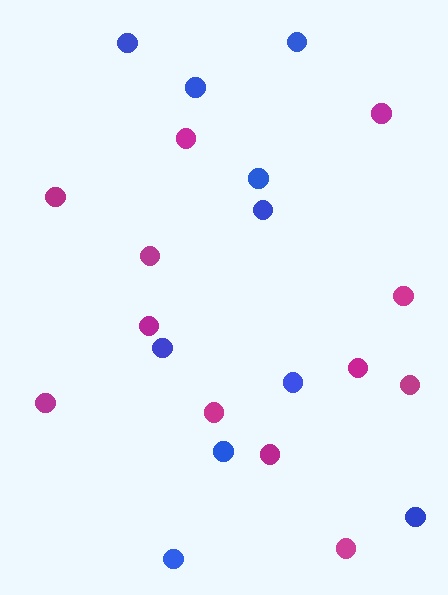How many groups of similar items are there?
There are 2 groups: one group of blue circles (10) and one group of magenta circles (12).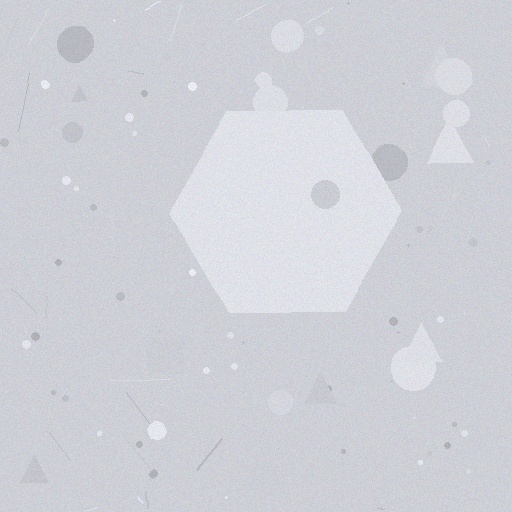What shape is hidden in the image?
A hexagon is hidden in the image.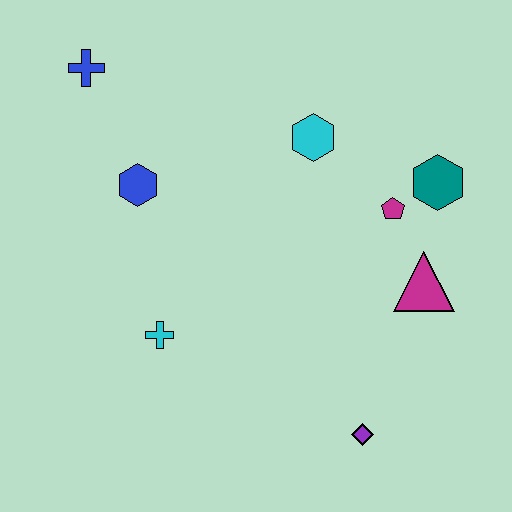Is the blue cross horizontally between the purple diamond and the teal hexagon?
No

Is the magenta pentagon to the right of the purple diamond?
Yes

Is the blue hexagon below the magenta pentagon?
No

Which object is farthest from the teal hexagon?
The blue cross is farthest from the teal hexagon.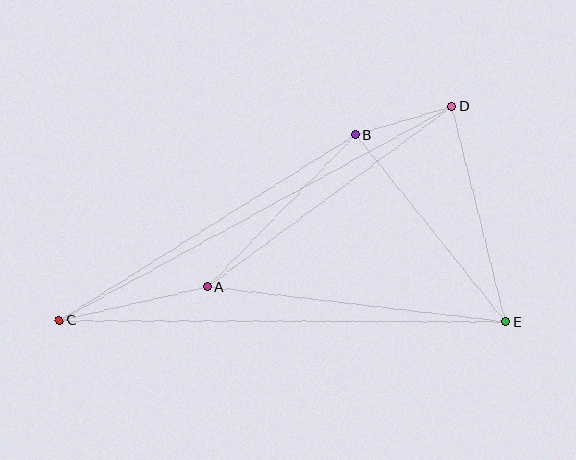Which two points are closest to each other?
Points B and D are closest to each other.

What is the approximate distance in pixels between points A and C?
The distance between A and C is approximately 152 pixels.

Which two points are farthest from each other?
Points C and D are farthest from each other.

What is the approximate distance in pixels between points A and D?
The distance between A and D is approximately 304 pixels.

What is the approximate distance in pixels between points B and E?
The distance between B and E is approximately 240 pixels.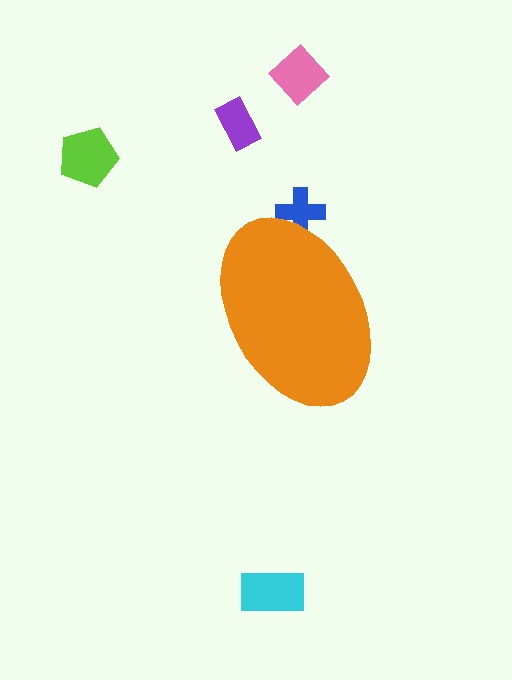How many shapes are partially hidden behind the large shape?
1 shape is partially hidden.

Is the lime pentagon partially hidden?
No, the lime pentagon is fully visible.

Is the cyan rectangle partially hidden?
No, the cyan rectangle is fully visible.